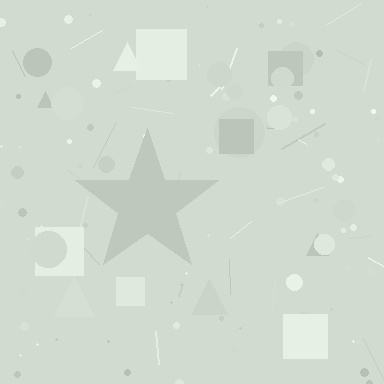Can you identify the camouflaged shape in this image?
The camouflaged shape is a star.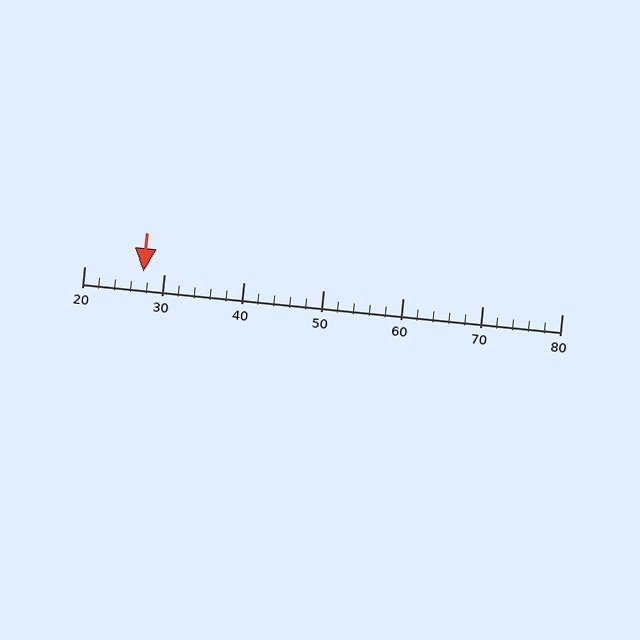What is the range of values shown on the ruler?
The ruler shows values from 20 to 80.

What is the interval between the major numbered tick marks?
The major tick marks are spaced 10 units apart.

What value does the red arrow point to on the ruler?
The red arrow points to approximately 27.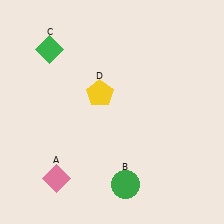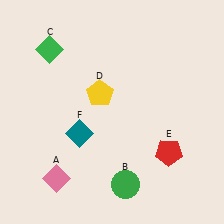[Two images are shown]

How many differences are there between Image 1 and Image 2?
There are 2 differences between the two images.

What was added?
A red pentagon (E), a teal diamond (F) were added in Image 2.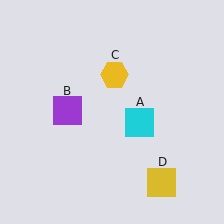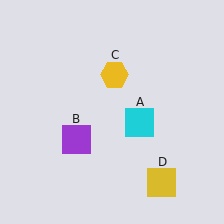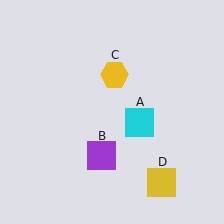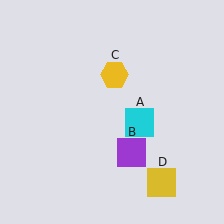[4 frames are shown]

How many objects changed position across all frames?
1 object changed position: purple square (object B).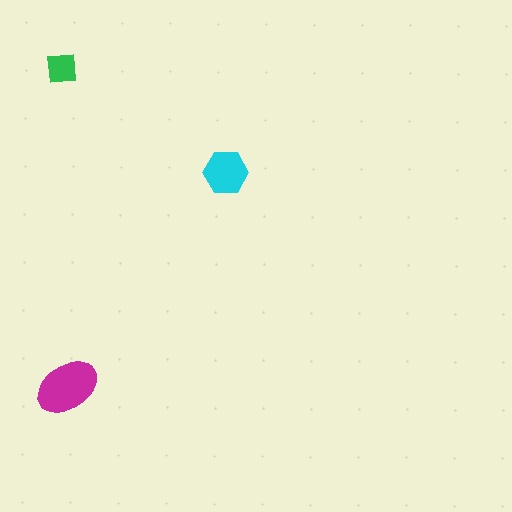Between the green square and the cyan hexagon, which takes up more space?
The cyan hexagon.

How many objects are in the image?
There are 3 objects in the image.